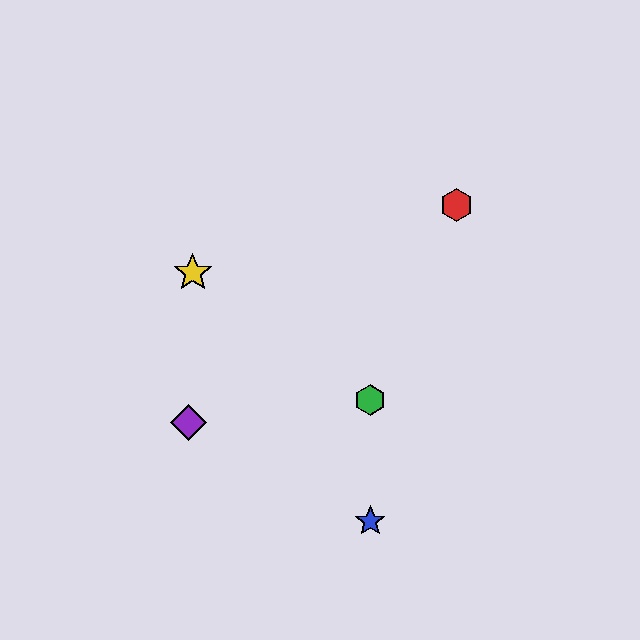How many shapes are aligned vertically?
2 shapes (the blue star, the green hexagon) are aligned vertically.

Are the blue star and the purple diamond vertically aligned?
No, the blue star is at x≈370 and the purple diamond is at x≈189.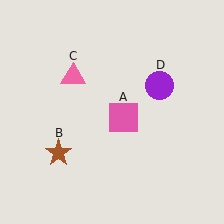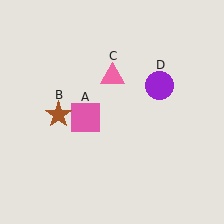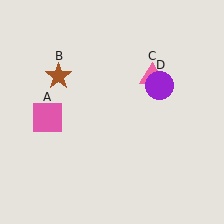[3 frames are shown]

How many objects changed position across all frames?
3 objects changed position: pink square (object A), brown star (object B), pink triangle (object C).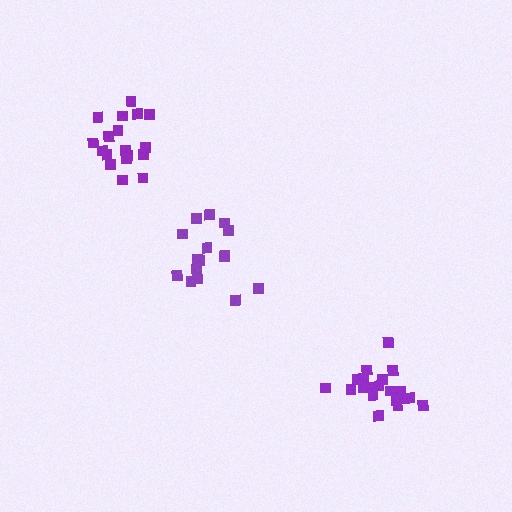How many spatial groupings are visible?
There are 3 spatial groupings.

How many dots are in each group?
Group 1: 16 dots, Group 2: 20 dots, Group 3: 18 dots (54 total).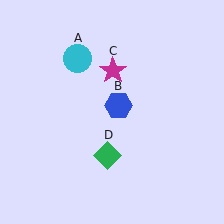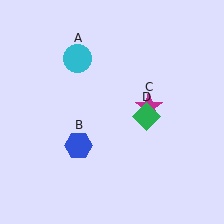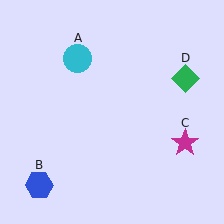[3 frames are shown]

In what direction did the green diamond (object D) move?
The green diamond (object D) moved up and to the right.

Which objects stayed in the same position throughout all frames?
Cyan circle (object A) remained stationary.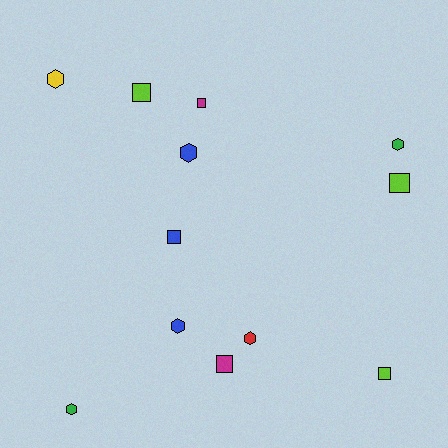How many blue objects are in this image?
There are 3 blue objects.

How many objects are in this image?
There are 12 objects.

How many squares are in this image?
There are 6 squares.